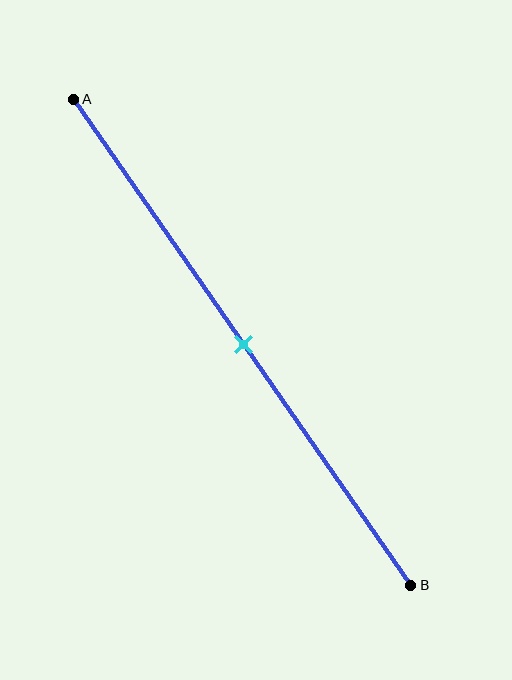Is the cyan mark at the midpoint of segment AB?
Yes, the mark is approximately at the midpoint.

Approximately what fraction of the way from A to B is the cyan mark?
The cyan mark is approximately 50% of the way from A to B.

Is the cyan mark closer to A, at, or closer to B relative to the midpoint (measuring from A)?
The cyan mark is approximately at the midpoint of segment AB.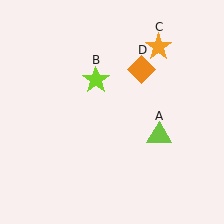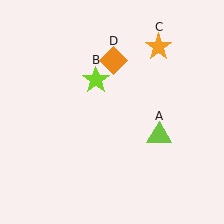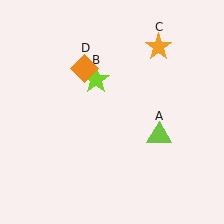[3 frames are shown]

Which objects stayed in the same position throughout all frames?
Lime triangle (object A) and lime star (object B) and orange star (object C) remained stationary.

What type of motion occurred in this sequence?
The orange diamond (object D) rotated counterclockwise around the center of the scene.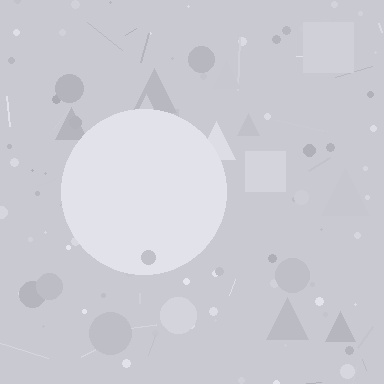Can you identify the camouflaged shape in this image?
The camouflaged shape is a circle.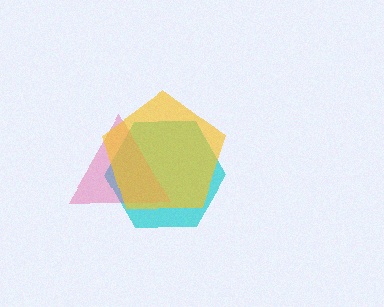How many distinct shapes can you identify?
There are 3 distinct shapes: a cyan hexagon, a pink triangle, a yellow pentagon.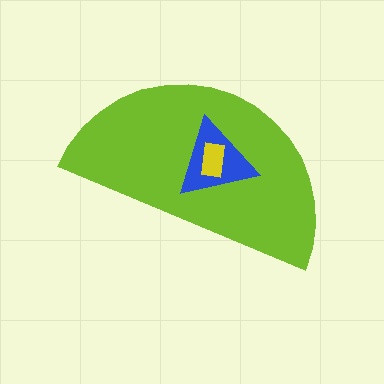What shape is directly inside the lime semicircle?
The blue triangle.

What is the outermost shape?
The lime semicircle.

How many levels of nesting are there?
3.